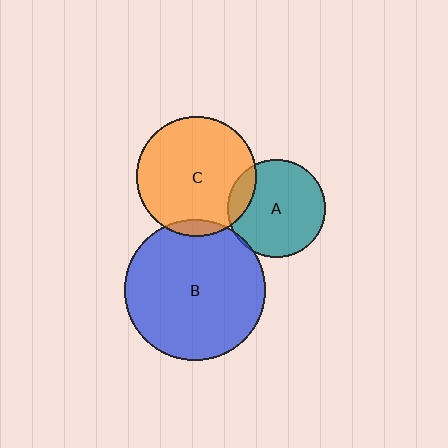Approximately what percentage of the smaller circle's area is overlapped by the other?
Approximately 15%.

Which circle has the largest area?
Circle B (blue).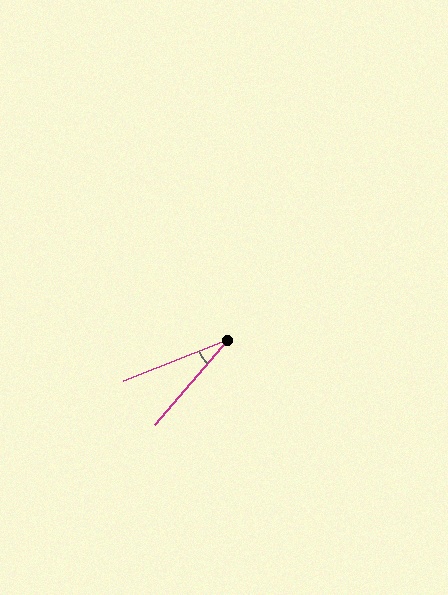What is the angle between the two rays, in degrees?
Approximately 28 degrees.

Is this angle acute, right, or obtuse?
It is acute.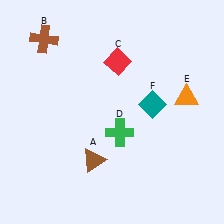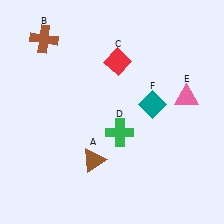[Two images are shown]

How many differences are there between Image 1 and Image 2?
There is 1 difference between the two images.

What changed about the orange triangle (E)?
In Image 1, E is orange. In Image 2, it changed to pink.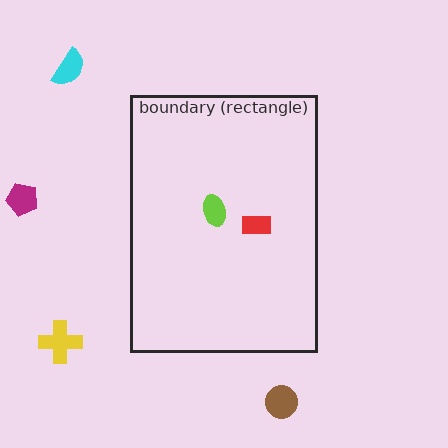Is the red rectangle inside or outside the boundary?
Inside.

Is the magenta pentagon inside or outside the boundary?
Outside.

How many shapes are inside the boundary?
2 inside, 4 outside.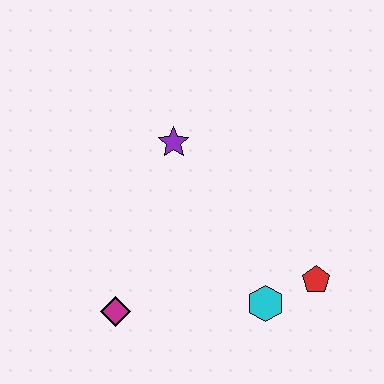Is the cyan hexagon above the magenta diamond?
Yes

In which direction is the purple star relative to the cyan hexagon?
The purple star is above the cyan hexagon.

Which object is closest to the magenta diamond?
The cyan hexagon is closest to the magenta diamond.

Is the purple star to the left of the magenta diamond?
No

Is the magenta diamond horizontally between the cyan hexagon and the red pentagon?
No